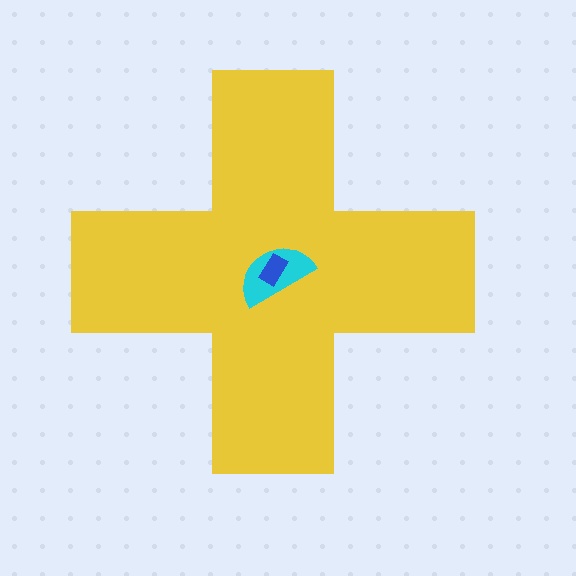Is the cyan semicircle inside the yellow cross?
Yes.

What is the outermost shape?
The yellow cross.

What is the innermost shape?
The blue rectangle.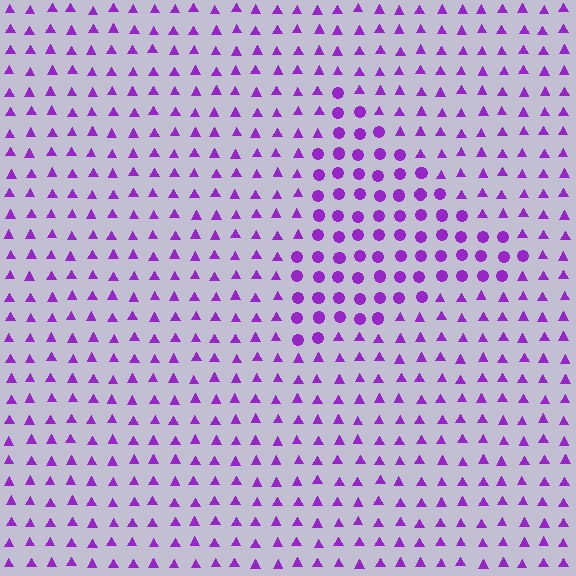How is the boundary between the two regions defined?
The boundary is defined by a change in element shape: circles inside vs. triangles outside. All elements share the same color and spacing.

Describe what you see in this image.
The image is filled with small purple elements arranged in a uniform grid. A triangle-shaped region contains circles, while the surrounding area contains triangles. The boundary is defined purely by the change in element shape.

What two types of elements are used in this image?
The image uses circles inside the triangle region and triangles outside it.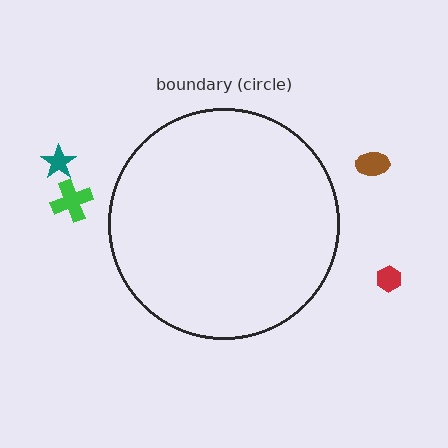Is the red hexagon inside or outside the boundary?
Outside.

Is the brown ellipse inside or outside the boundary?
Outside.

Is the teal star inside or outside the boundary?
Outside.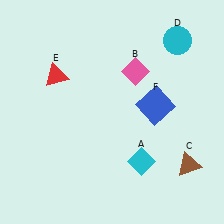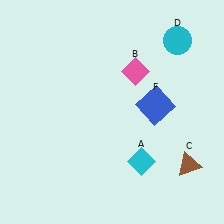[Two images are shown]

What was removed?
The red triangle (E) was removed in Image 2.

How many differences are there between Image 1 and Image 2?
There is 1 difference between the two images.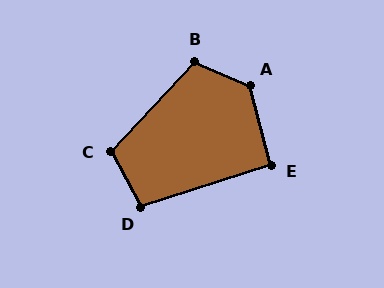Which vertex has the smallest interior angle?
E, at approximately 93 degrees.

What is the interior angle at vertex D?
Approximately 100 degrees (obtuse).